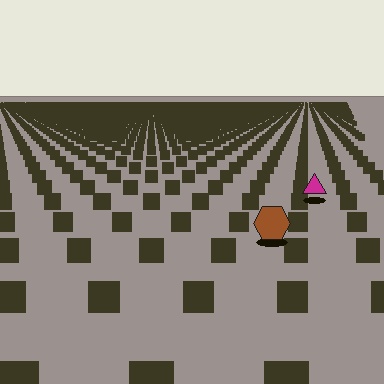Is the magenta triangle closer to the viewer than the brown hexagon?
No. The brown hexagon is closer — you can tell from the texture gradient: the ground texture is coarser near it.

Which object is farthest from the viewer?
The magenta triangle is farthest from the viewer. It appears smaller and the ground texture around it is denser.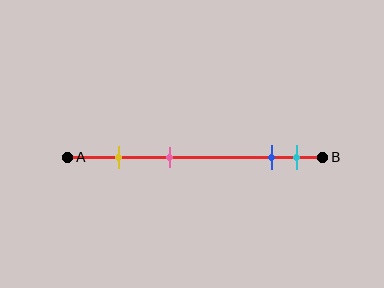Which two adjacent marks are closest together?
The blue and cyan marks are the closest adjacent pair.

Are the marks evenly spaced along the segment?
No, the marks are not evenly spaced.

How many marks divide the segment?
There are 4 marks dividing the segment.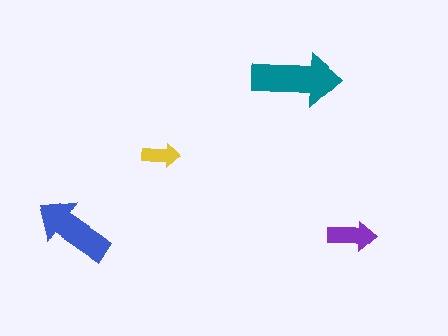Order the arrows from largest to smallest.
the teal one, the blue one, the purple one, the yellow one.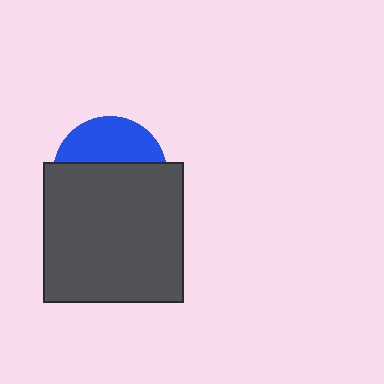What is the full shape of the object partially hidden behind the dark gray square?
The partially hidden object is a blue circle.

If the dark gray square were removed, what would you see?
You would see the complete blue circle.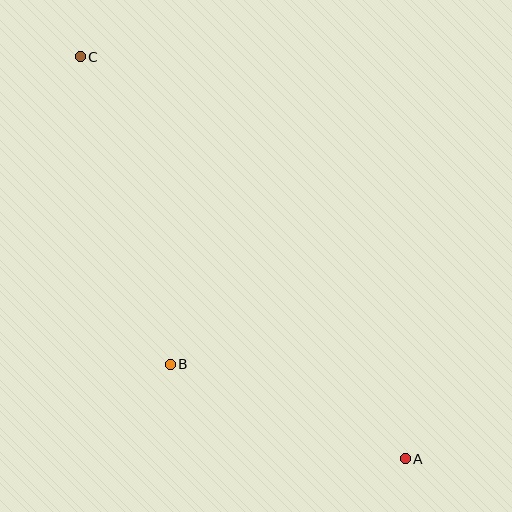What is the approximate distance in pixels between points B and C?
The distance between B and C is approximately 320 pixels.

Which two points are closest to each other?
Points A and B are closest to each other.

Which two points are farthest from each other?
Points A and C are farthest from each other.